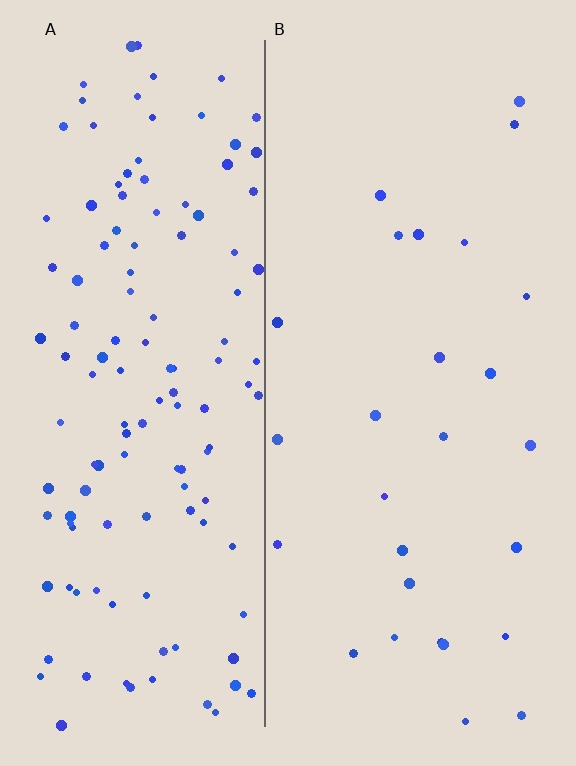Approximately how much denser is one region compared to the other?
Approximately 4.8× — region A over region B.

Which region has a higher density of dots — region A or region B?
A (the left).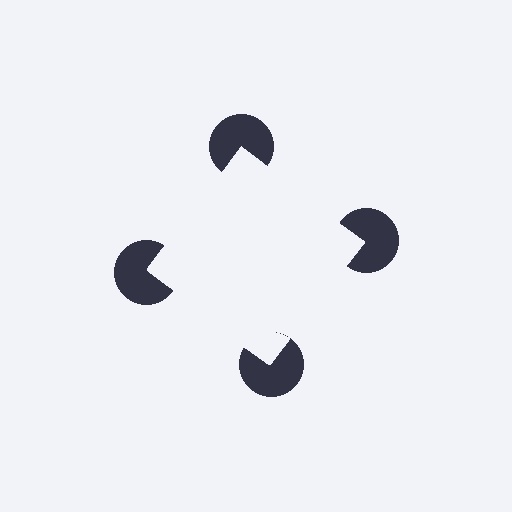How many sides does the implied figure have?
4 sides.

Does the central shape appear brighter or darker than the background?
It typically appears slightly brighter than the background, even though no actual brightness change is drawn.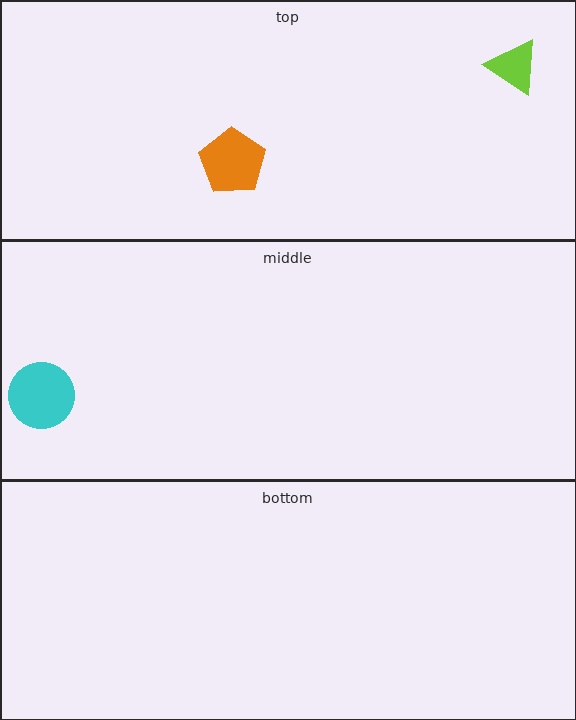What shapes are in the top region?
The lime triangle, the orange pentagon.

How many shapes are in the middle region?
1.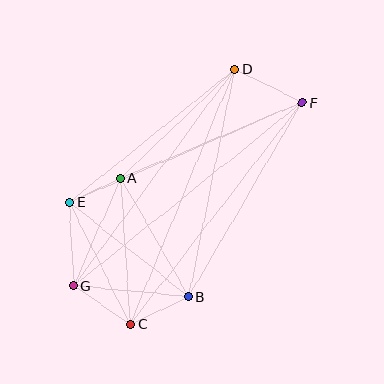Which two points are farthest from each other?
Points F and G are farthest from each other.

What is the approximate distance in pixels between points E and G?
The distance between E and G is approximately 84 pixels.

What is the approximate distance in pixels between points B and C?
The distance between B and C is approximately 64 pixels.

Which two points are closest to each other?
Points A and E are closest to each other.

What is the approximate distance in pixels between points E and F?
The distance between E and F is approximately 253 pixels.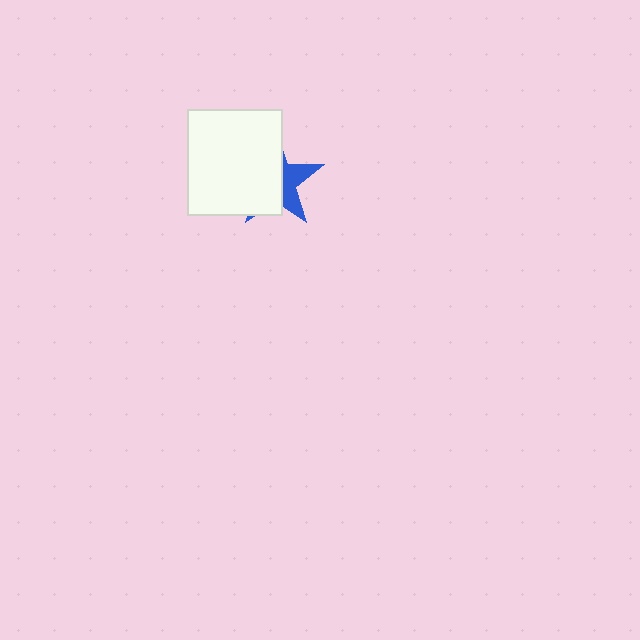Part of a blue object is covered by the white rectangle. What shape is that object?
It is a star.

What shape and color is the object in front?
The object in front is a white rectangle.